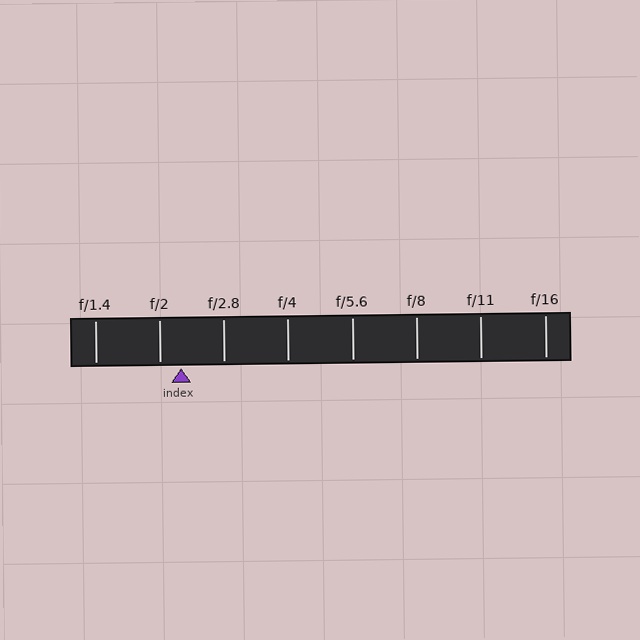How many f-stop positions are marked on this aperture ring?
There are 8 f-stop positions marked.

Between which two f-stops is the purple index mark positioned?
The index mark is between f/2 and f/2.8.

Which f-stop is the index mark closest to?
The index mark is closest to f/2.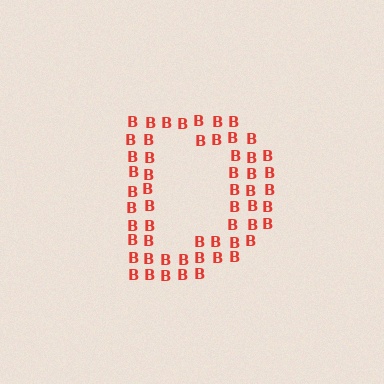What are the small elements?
The small elements are letter B's.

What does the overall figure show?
The overall figure shows the letter D.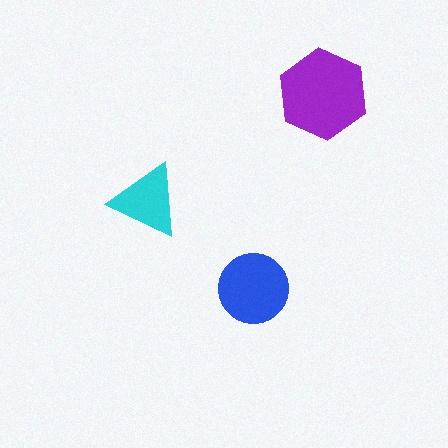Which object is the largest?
The purple hexagon.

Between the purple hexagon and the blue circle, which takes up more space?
The purple hexagon.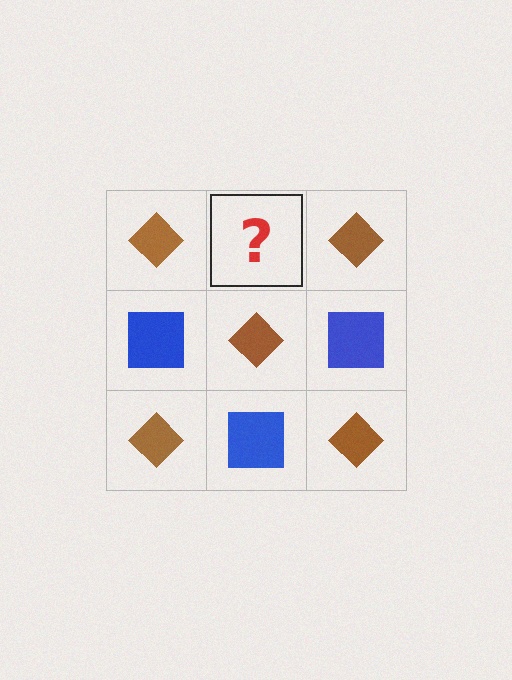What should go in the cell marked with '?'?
The missing cell should contain a blue square.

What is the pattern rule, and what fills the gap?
The rule is that it alternates brown diamond and blue square in a checkerboard pattern. The gap should be filled with a blue square.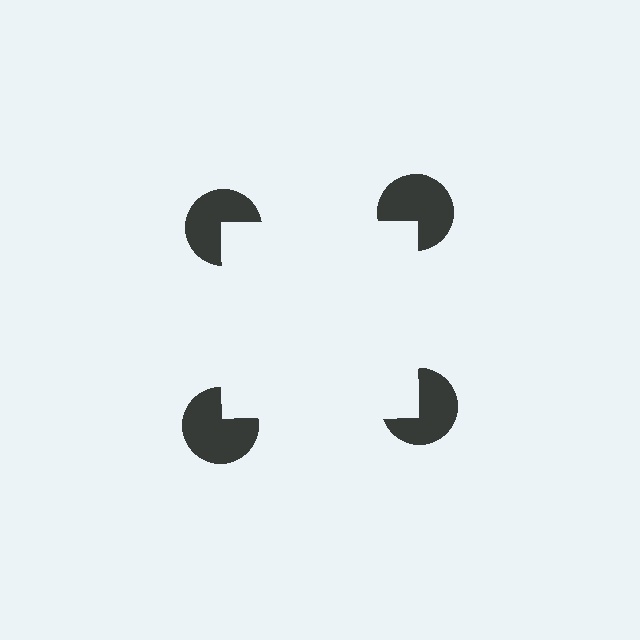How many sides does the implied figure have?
4 sides.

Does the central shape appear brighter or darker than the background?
It typically appears slightly brighter than the background, even though no actual brightness change is drawn.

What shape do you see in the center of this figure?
An illusory square — its edges are inferred from the aligned wedge cuts in the pac-man discs, not physically drawn.